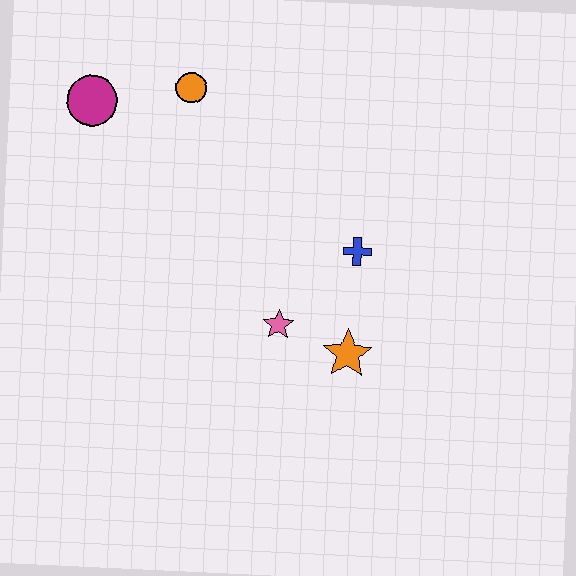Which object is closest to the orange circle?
The magenta circle is closest to the orange circle.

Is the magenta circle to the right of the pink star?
No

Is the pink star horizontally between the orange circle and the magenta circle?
No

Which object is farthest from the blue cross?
The magenta circle is farthest from the blue cross.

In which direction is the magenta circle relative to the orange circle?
The magenta circle is to the left of the orange circle.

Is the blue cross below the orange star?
No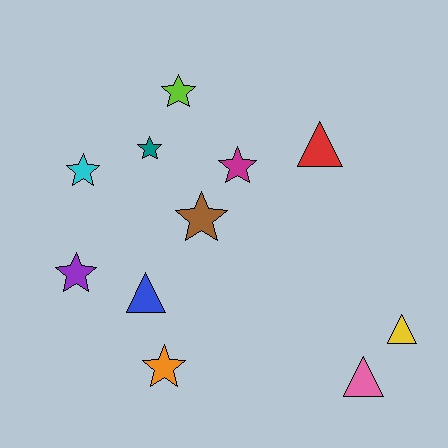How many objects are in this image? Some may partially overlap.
There are 11 objects.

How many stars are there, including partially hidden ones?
There are 7 stars.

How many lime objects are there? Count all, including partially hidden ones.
There is 1 lime object.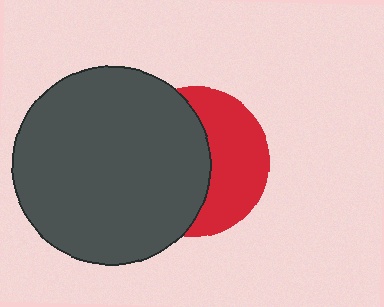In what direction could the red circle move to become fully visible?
The red circle could move right. That would shift it out from behind the dark gray circle entirely.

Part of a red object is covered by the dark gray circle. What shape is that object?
It is a circle.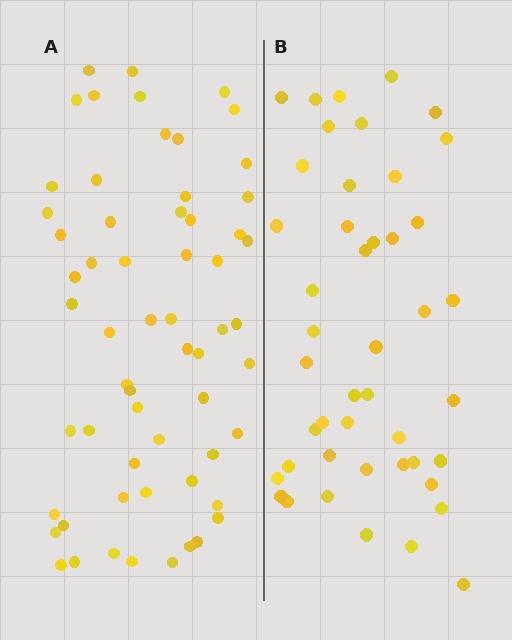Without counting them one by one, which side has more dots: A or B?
Region A (the left region) has more dots.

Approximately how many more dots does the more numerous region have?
Region A has approximately 15 more dots than region B.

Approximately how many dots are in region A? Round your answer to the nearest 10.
About 60 dots.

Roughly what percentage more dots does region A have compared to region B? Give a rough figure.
About 35% more.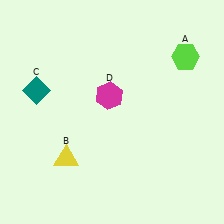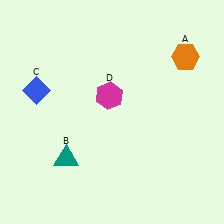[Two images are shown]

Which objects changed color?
A changed from lime to orange. B changed from yellow to teal. C changed from teal to blue.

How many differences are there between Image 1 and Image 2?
There are 3 differences between the two images.